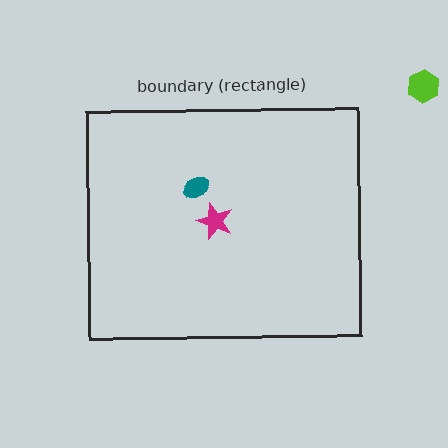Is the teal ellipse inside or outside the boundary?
Inside.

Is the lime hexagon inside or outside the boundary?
Outside.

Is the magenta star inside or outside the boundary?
Inside.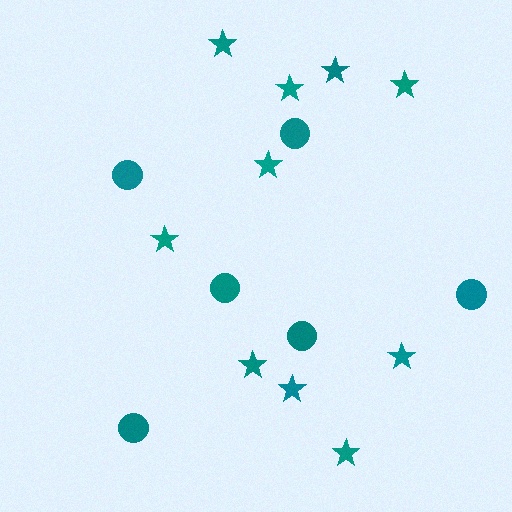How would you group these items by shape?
There are 2 groups: one group of circles (6) and one group of stars (10).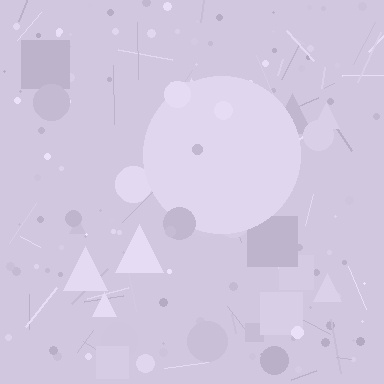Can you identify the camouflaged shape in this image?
The camouflaged shape is a circle.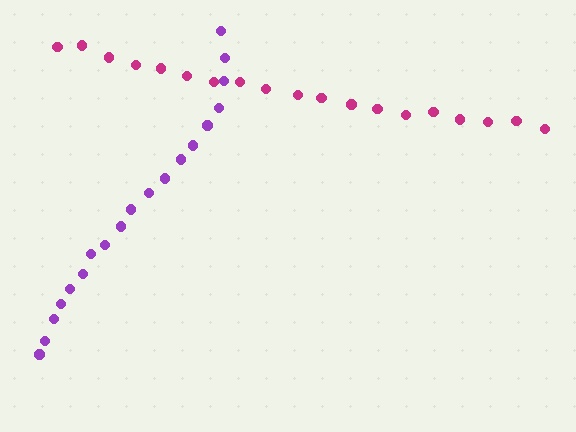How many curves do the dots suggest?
There are 2 distinct paths.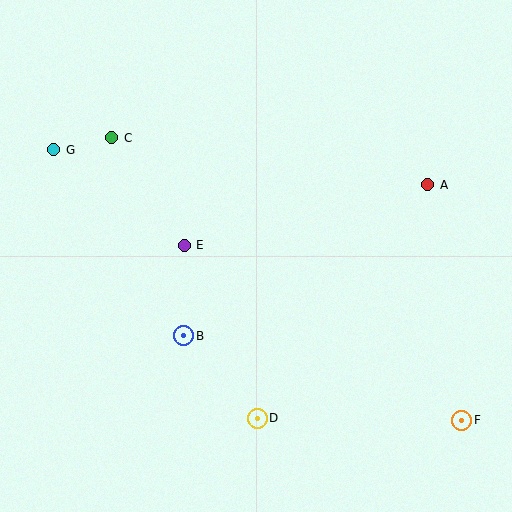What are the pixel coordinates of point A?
Point A is at (428, 185).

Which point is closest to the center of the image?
Point E at (184, 245) is closest to the center.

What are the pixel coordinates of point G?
Point G is at (54, 150).